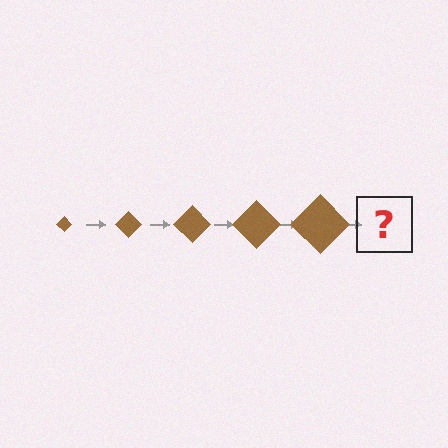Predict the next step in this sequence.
The next step is a brown diamond, larger than the previous one.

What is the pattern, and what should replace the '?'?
The pattern is that the diamond gets progressively larger each step. The '?' should be a brown diamond, larger than the previous one.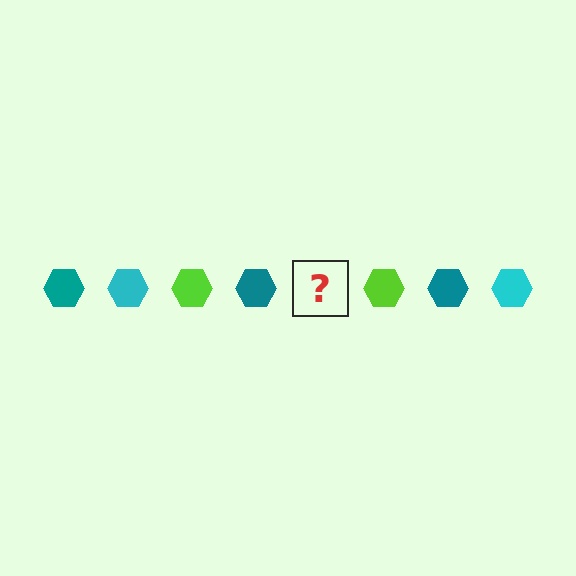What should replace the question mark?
The question mark should be replaced with a cyan hexagon.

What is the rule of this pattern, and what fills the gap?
The rule is that the pattern cycles through teal, cyan, lime hexagons. The gap should be filled with a cyan hexagon.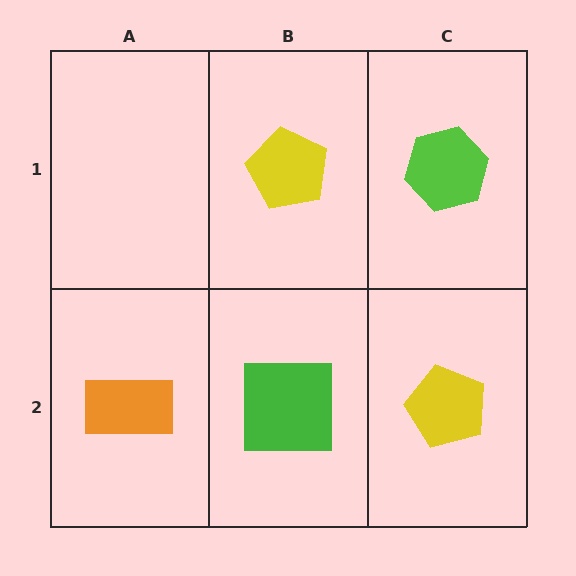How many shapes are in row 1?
2 shapes.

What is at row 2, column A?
An orange rectangle.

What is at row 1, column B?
A yellow pentagon.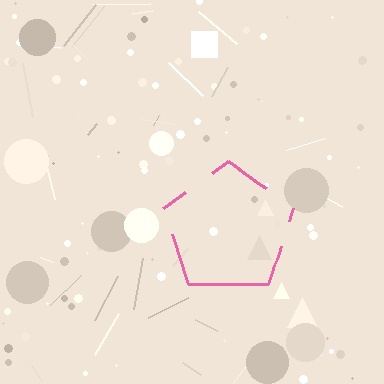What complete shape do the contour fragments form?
The contour fragments form a pentagon.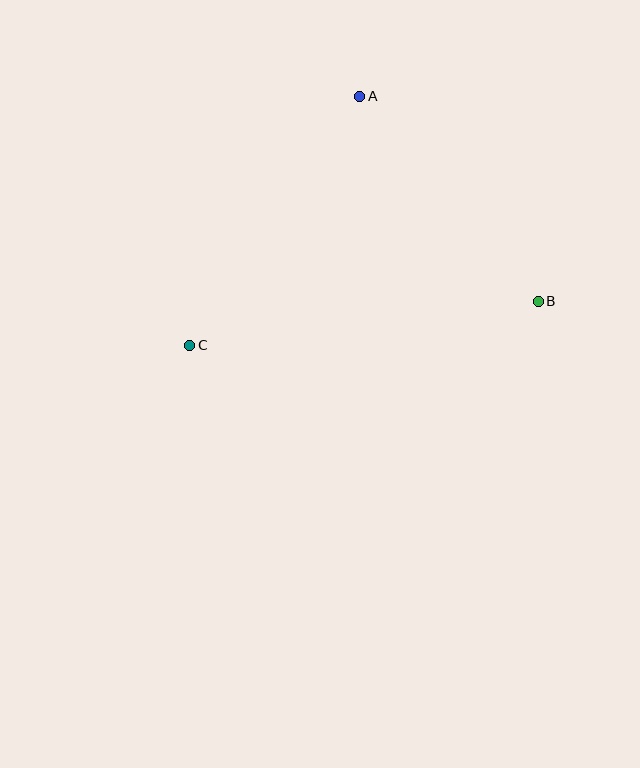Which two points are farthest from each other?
Points B and C are farthest from each other.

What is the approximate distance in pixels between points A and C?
The distance between A and C is approximately 301 pixels.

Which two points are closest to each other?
Points A and B are closest to each other.